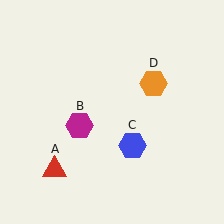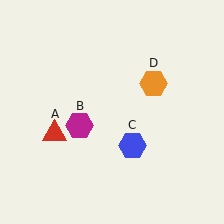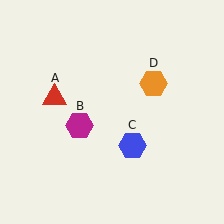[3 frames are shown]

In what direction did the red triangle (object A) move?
The red triangle (object A) moved up.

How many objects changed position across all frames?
1 object changed position: red triangle (object A).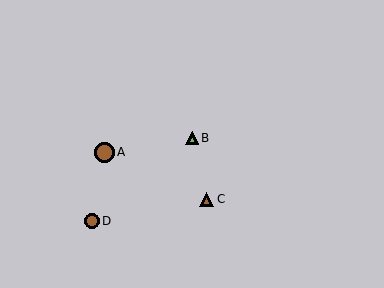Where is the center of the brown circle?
The center of the brown circle is at (105, 152).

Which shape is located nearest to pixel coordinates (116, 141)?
The brown circle (labeled A) at (105, 152) is nearest to that location.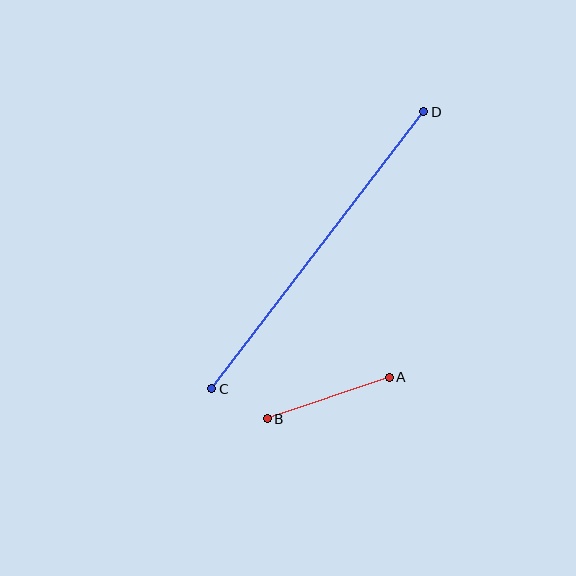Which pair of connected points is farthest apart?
Points C and D are farthest apart.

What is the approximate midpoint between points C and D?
The midpoint is at approximately (318, 250) pixels.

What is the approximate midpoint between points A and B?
The midpoint is at approximately (328, 398) pixels.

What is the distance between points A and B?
The distance is approximately 129 pixels.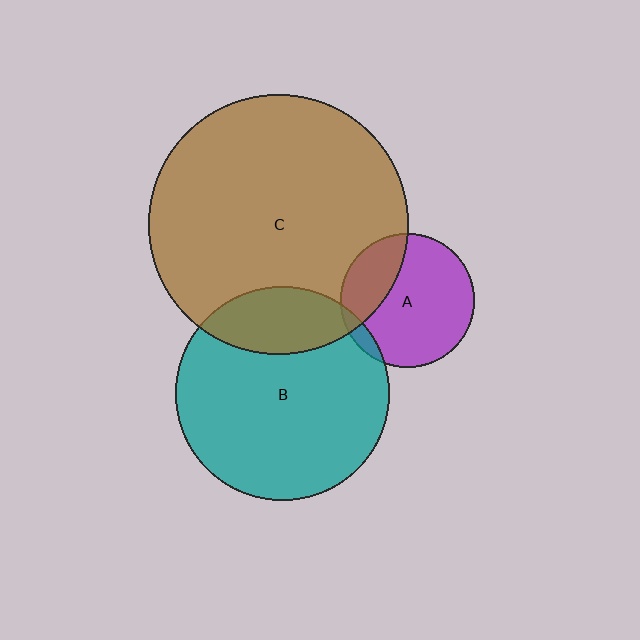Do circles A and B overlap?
Yes.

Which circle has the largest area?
Circle C (brown).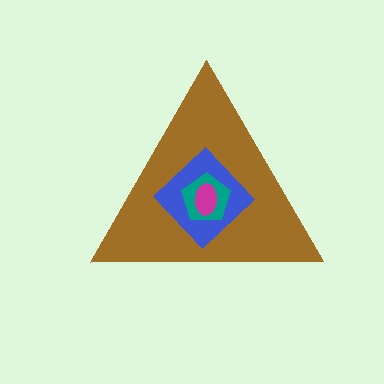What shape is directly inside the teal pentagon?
The magenta ellipse.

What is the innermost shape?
The magenta ellipse.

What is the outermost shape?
The brown triangle.